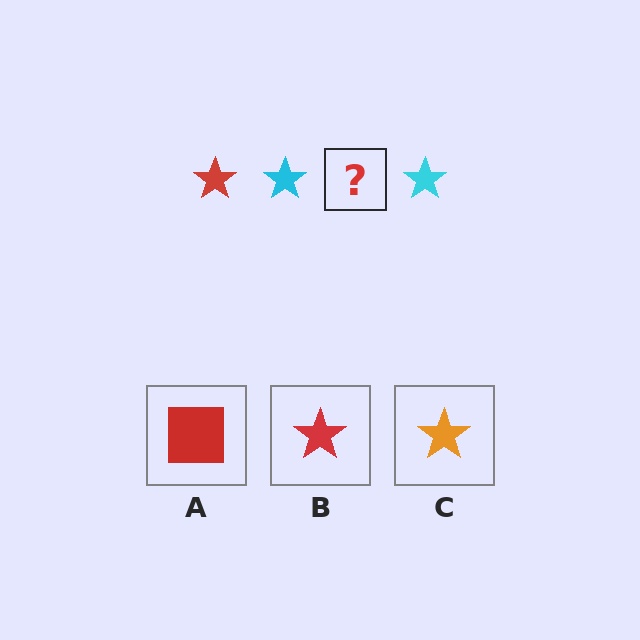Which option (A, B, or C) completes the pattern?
B.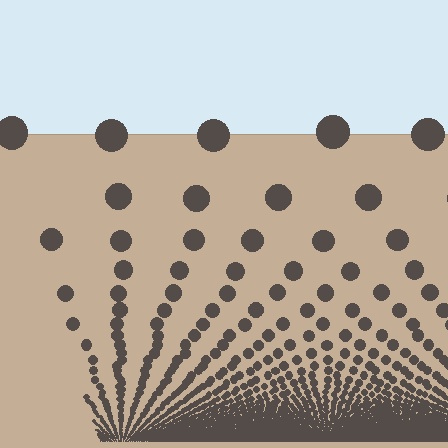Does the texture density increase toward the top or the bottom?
Density increases toward the bottom.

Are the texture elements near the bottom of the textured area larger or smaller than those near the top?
Smaller. The gradient is inverted — elements near the bottom are smaller and denser.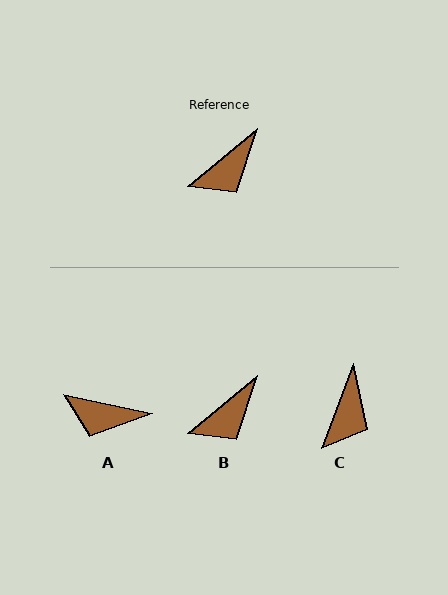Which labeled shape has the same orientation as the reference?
B.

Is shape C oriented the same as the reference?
No, it is off by about 30 degrees.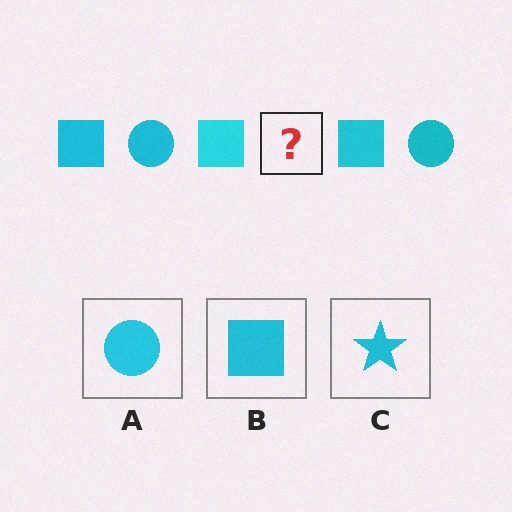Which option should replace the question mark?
Option A.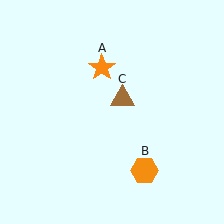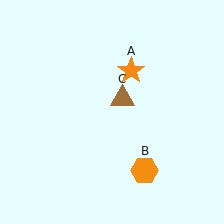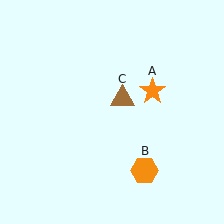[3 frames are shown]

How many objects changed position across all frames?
1 object changed position: orange star (object A).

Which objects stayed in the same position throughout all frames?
Orange hexagon (object B) and brown triangle (object C) remained stationary.